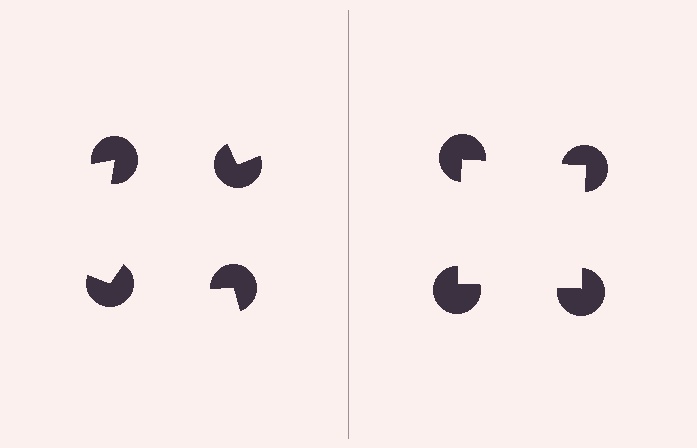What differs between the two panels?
The pac-man discs are positioned identically on both sides; only the wedge orientations differ. On the right they align to a square; on the left they are misaligned.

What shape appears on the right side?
An illusory square.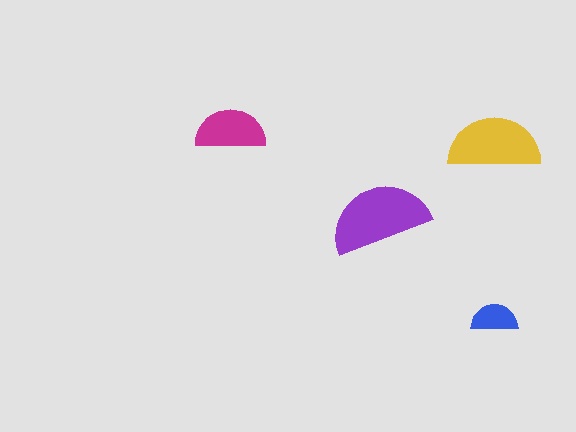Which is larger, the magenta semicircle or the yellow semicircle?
The yellow one.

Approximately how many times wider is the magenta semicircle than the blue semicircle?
About 1.5 times wider.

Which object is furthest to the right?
The blue semicircle is rightmost.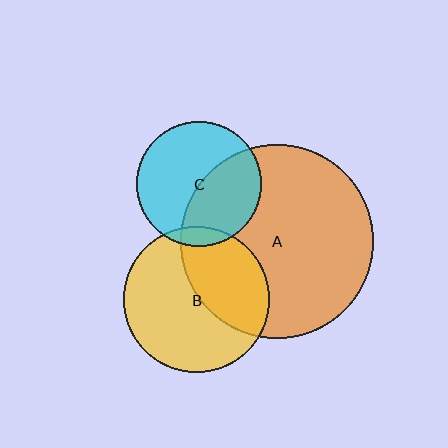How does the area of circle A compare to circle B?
Approximately 1.8 times.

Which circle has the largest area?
Circle A (orange).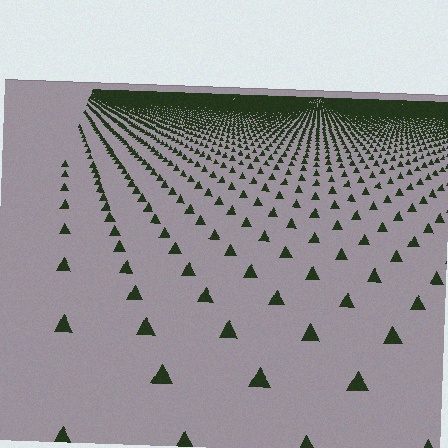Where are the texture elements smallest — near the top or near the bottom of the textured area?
Near the top.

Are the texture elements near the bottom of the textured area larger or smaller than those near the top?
Larger. Near the bottom, elements are closer to the viewer and appear at a bigger on-screen size.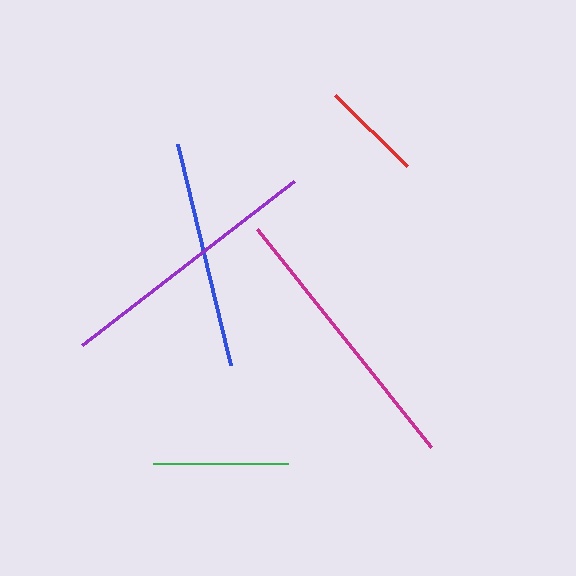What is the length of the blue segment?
The blue segment is approximately 227 pixels long.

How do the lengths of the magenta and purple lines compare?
The magenta and purple lines are approximately the same length.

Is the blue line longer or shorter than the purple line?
The purple line is longer than the blue line.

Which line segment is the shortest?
The red line is the shortest at approximately 100 pixels.